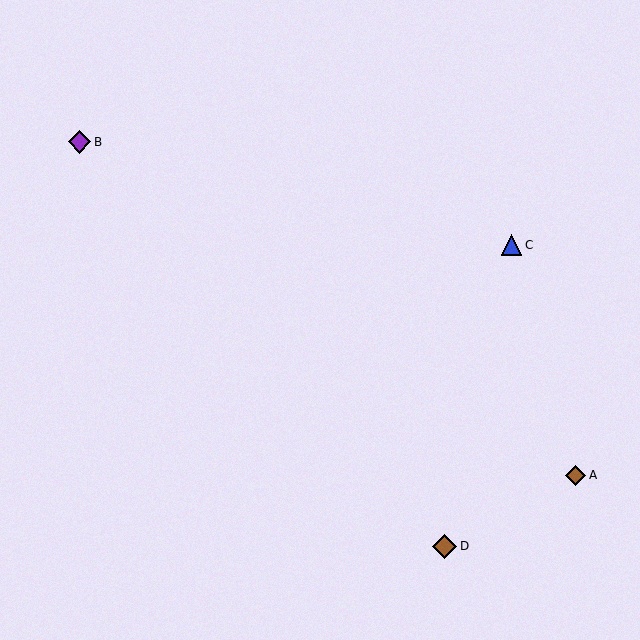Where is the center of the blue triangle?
The center of the blue triangle is at (511, 245).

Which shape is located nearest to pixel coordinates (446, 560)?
The brown diamond (labeled D) at (444, 546) is nearest to that location.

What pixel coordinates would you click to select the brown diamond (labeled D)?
Click at (444, 546) to select the brown diamond D.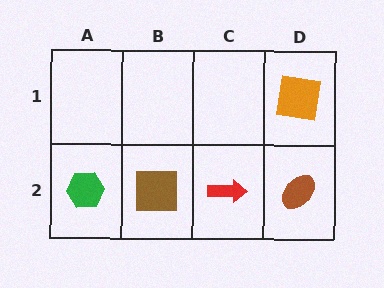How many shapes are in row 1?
1 shape.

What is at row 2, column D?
A brown ellipse.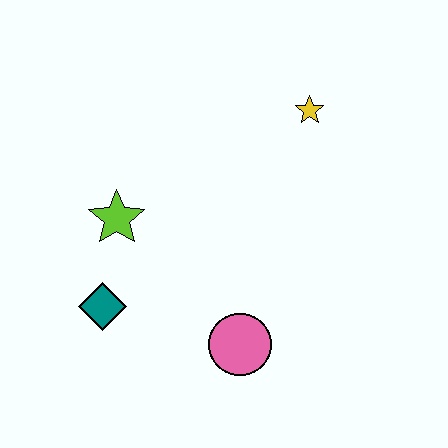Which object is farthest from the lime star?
The yellow star is farthest from the lime star.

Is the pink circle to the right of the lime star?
Yes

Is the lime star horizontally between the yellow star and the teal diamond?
Yes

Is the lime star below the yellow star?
Yes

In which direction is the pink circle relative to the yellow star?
The pink circle is below the yellow star.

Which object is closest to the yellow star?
The lime star is closest to the yellow star.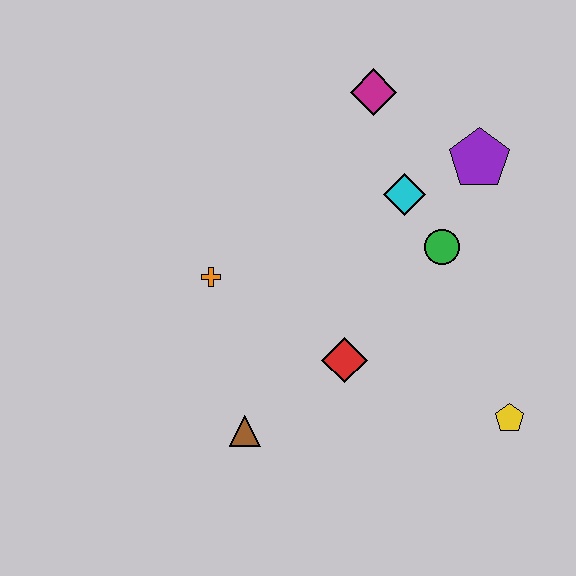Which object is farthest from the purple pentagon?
The brown triangle is farthest from the purple pentagon.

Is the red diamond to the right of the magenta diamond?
No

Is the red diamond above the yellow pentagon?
Yes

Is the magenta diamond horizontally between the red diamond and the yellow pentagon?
Yes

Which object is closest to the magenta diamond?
The cyan diamond is closest to the magenta diamond.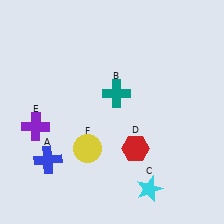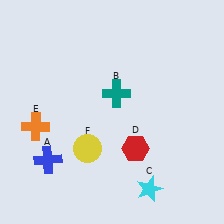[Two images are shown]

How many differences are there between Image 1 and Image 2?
There is 1 difference between the two images.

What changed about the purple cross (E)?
In Image 1, E is purple. In Image 2, it changed to orange.